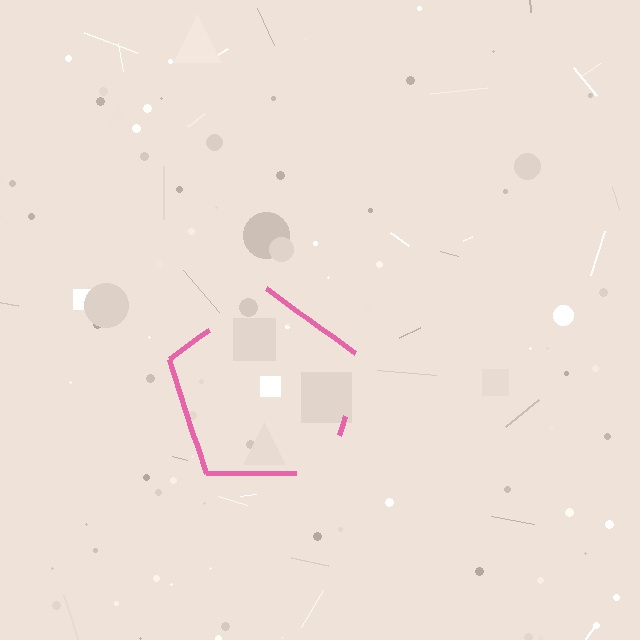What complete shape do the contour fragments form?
The contour fragments form a pentagon.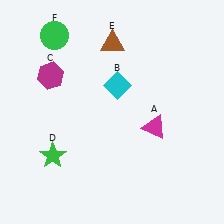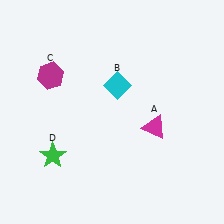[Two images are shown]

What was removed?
The green circle (F), the brown triangle (E) were removed in Image 2.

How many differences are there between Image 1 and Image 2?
There are 2 differences between the two images.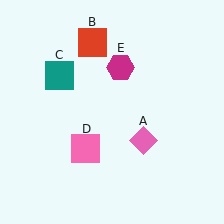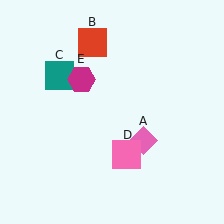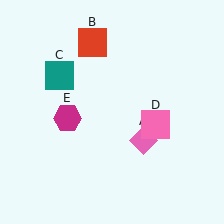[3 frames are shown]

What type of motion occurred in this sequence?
The pink square (object D), magenta hexagon (object E) rotated counterclockwise around the center of the scene.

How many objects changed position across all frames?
2 objects changed position: pink square (object D), magenta hexagon (object E).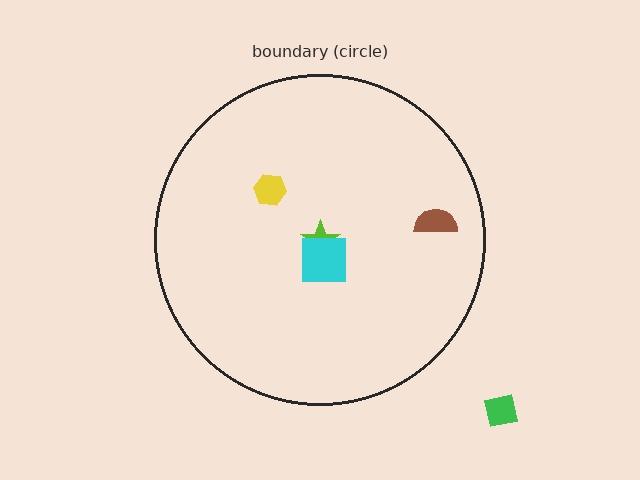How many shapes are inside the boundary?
4 inside, 1 outside.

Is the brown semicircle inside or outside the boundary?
Inside.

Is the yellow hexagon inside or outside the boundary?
Inside.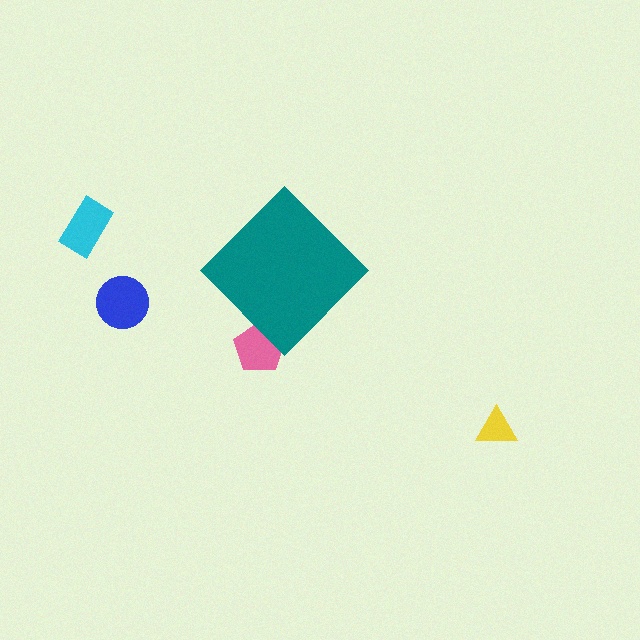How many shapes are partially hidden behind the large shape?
1 shape is partially hidden.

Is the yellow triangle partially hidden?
No, the yellow triangle is fully visible.